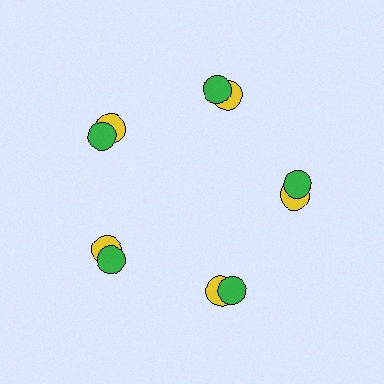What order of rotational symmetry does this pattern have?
This pattern has 5-fold rotational symmetry.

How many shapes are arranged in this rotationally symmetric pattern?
There are 10 shapes, arranged in 5 groups of 2.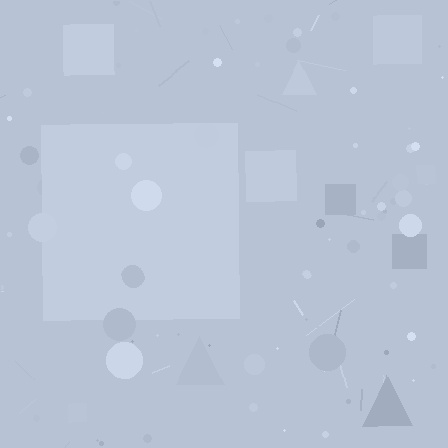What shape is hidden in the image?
A square is hidden in the image.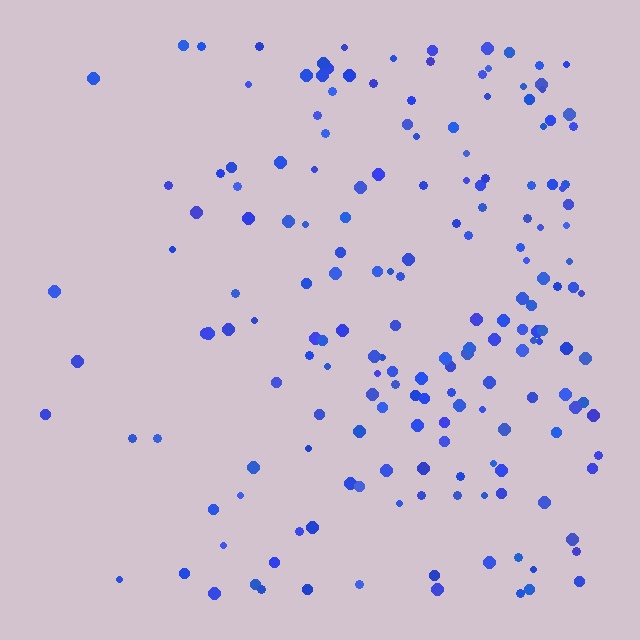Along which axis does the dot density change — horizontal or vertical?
Horizontal.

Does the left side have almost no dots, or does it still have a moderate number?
Still a moderate number, just noticeably fewer than the right.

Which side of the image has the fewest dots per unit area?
The left.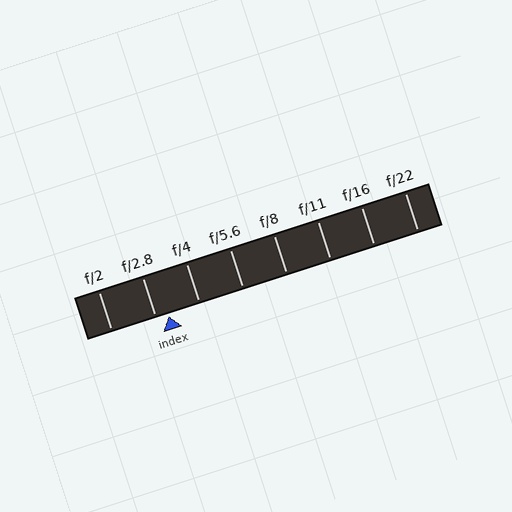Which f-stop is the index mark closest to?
The index mark is closest to f/2.8.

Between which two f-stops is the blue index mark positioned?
The index mark is between f/2.8 and f/4.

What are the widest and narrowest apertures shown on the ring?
The widest aperture shown is f/2 and the narrowest is f/22.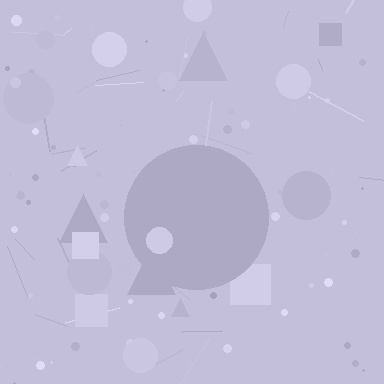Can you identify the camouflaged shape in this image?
The camouflaged shape is a circle.